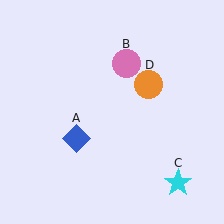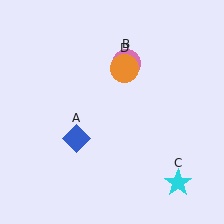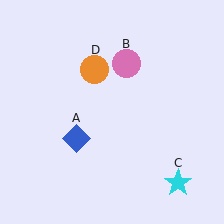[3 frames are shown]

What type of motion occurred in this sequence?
The orange circle (object D) rotated counterclockwise around the center of the scene.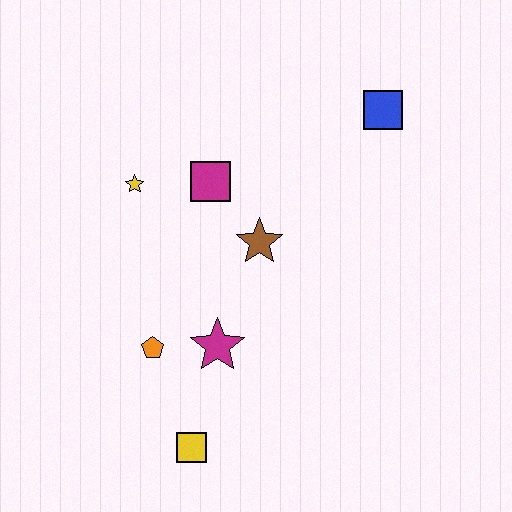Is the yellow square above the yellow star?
No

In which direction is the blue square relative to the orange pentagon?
The blue square is above the orange pentagon.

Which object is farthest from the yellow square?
The blue square is farthest from the yellow square.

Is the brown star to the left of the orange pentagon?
No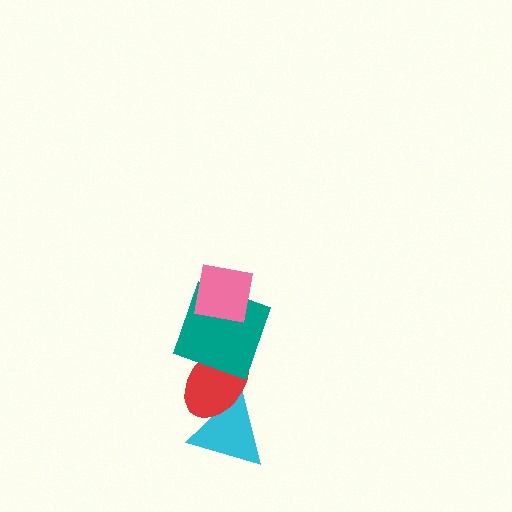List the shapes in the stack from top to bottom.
From top to bottom: the pink square, the teal square, the red ellipse, the cyan triangle.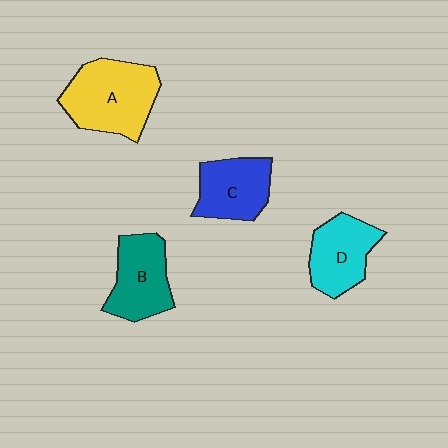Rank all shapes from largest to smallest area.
From largest to smallest: A (yellow), B (teal), D (cyan), C (blue).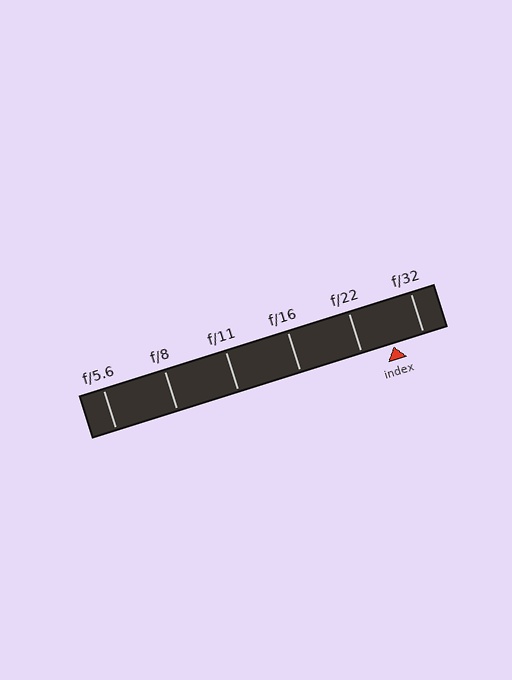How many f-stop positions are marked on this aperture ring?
There are 6 f-stop positions marked.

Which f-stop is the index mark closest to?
The index mark is closest to f/32.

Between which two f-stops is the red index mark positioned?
The index mark is between f/22 and f/32.